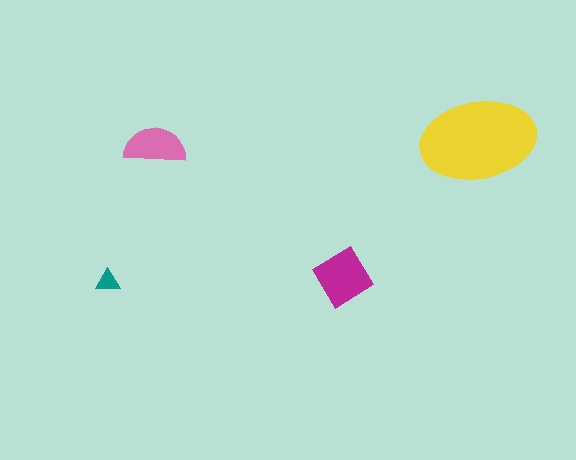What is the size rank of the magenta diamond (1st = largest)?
2nd.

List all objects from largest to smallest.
The yellow ellipse, the magenta diamond, the pink semicircle, the teal triangle.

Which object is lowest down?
The teal triangle is bottommost.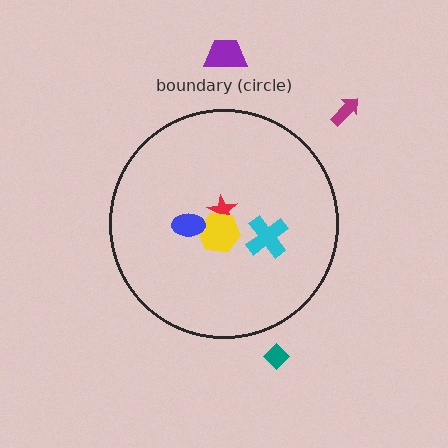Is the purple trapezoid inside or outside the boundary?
Outside.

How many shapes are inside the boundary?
4 inside, 3 outside.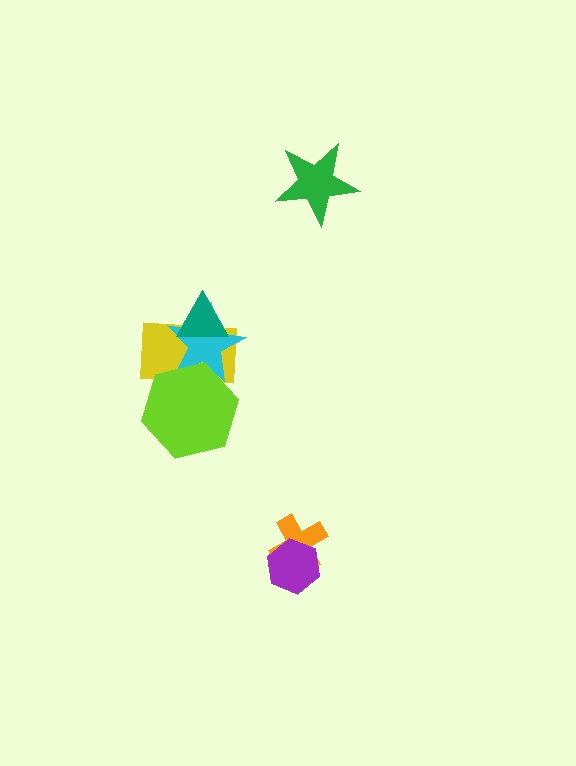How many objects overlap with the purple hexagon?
1 object overlaps with the purple hexagon.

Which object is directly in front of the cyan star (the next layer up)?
The lime hexagon is directly in front of the cyan star.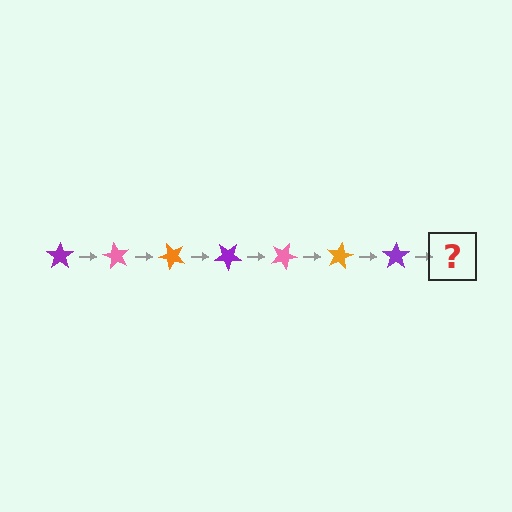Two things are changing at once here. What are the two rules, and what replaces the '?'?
The two rules are that it rotates 60 degrees each step and the color cycles through purple, pink, and orange. The '?' should be a pink star, rotated 420 degrees from the start.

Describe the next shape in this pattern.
It should be a pink star, rotated 420 degrees from the start.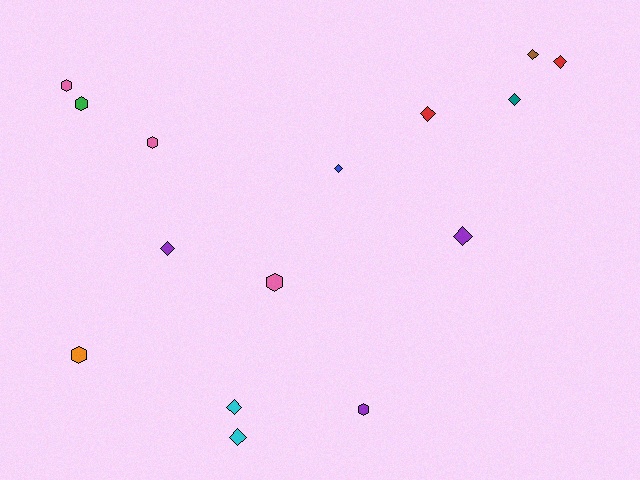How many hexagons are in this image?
There are 6 hexagons.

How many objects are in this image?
There are 15 objects.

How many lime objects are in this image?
There are no lime objects.